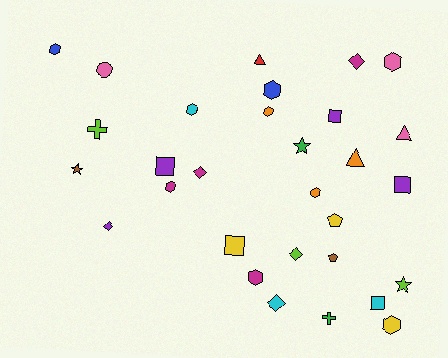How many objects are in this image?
There are 30 objects.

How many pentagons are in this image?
There are 2 pentagons.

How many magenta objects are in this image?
There are 4 magenta objects.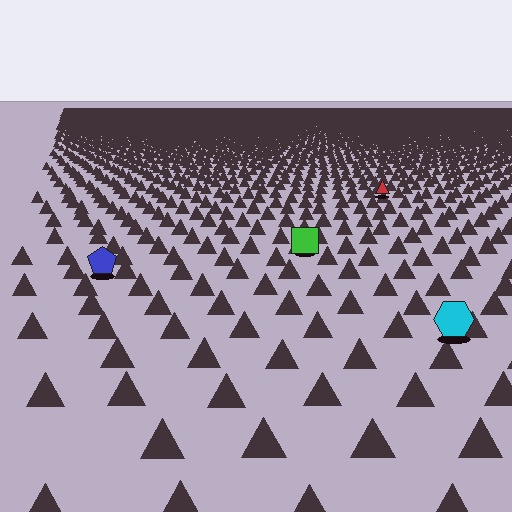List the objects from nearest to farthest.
From nearest to farthest: the cyan hexagon, the blue pentagon, the green square, the red triangle.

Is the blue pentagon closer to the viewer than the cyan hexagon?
No. The cyan hexagon is closer — you can tell from the texture gradient: the ground texture is coarser near it.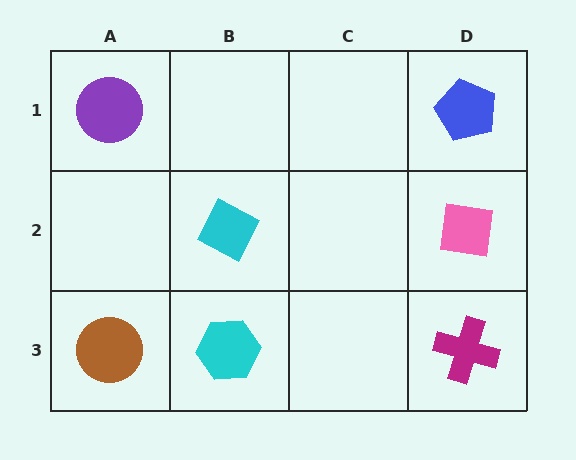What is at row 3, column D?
A magenta cross.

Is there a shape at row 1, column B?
No, that cell is empty.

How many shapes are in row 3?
3 shapes.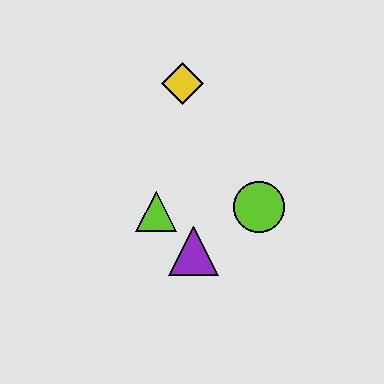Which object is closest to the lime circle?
The purple triangle is closest to the lime circle.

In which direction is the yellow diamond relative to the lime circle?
The yellow diamond is above the lime circle.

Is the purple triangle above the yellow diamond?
No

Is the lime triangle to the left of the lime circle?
Yes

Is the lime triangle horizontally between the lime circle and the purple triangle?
No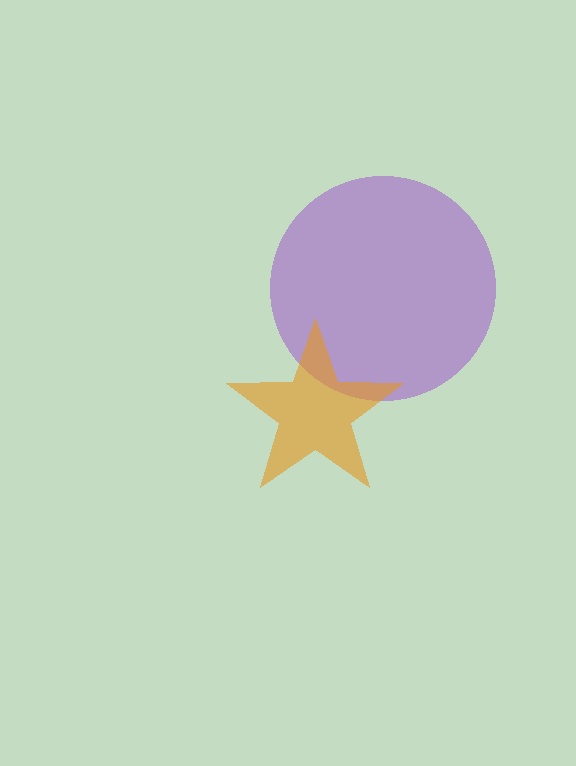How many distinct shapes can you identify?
There are 2 distinct shapes: a purple circle, an orange star.